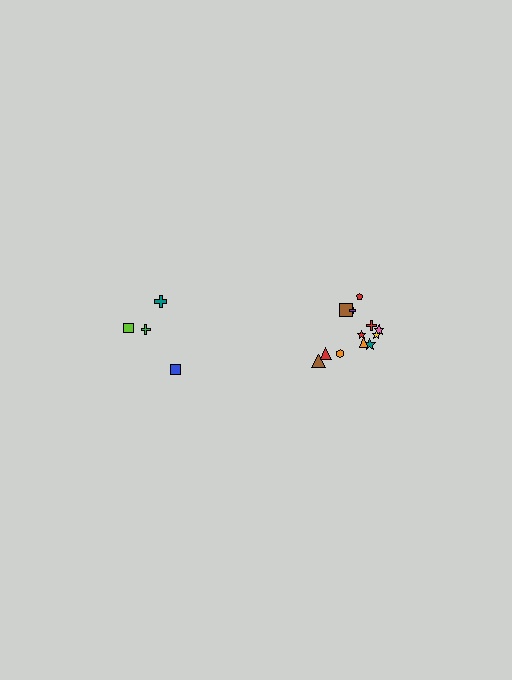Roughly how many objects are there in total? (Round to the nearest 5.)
Roughly 15 objects in total.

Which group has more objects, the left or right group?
The right group.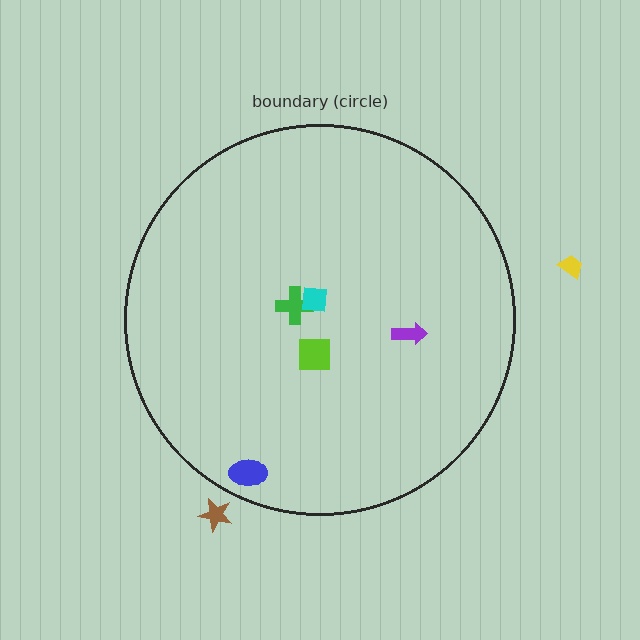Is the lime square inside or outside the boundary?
Inside.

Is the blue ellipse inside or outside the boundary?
Inside.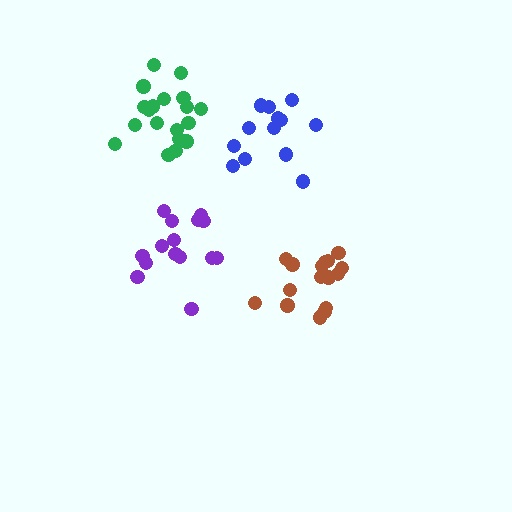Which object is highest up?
The green cluster is topmost.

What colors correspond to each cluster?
The clusters are colored: green, blue, purple, brown.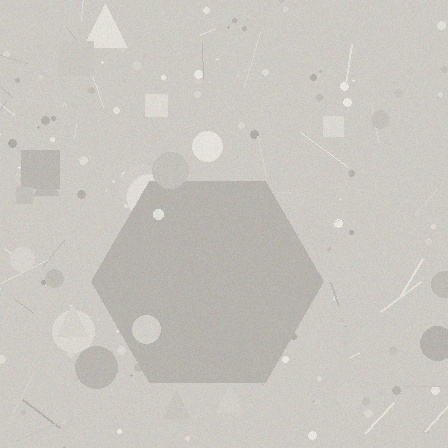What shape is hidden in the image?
A hexagon is hidden in the image.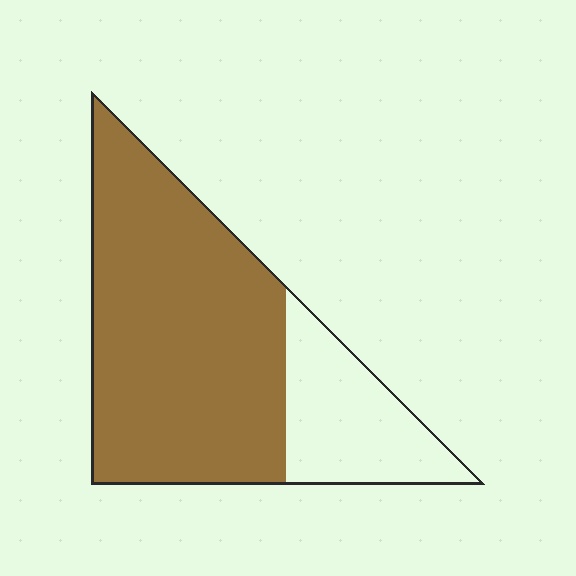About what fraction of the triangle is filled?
About three quarters (3/4).